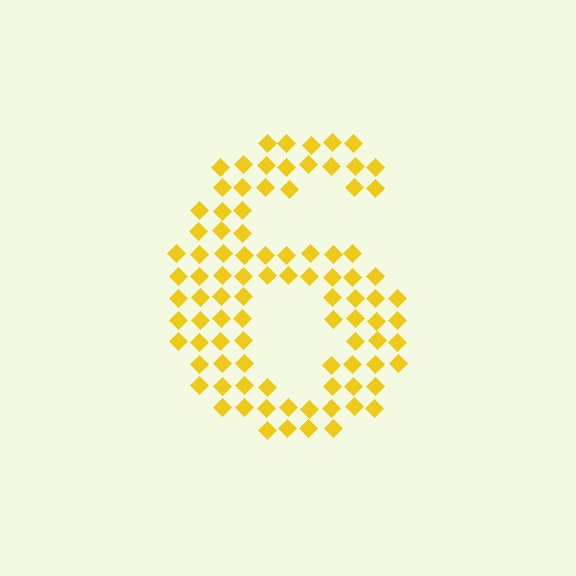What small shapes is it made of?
It is made of small diamonds.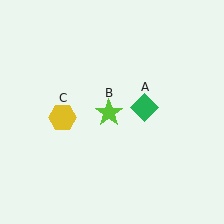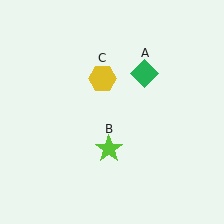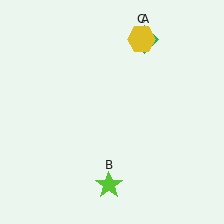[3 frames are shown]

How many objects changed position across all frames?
3 objects changed position: green diamond (object A), lime star (object B), yellow hexagon (object C).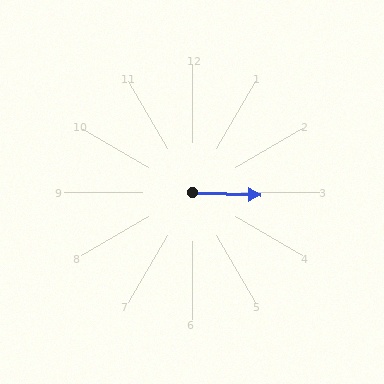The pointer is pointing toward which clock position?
Roughly 3 o'clock.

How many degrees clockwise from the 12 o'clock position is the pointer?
Approximately 92 degrees.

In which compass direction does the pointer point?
East.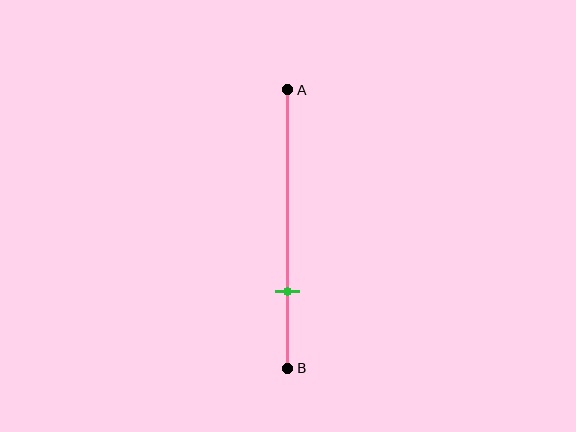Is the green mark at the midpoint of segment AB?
No, the mark is at about 70% from A, not at the 50% midpoint.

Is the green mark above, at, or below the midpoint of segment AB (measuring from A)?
The green mark is below the midpoint of segment AB.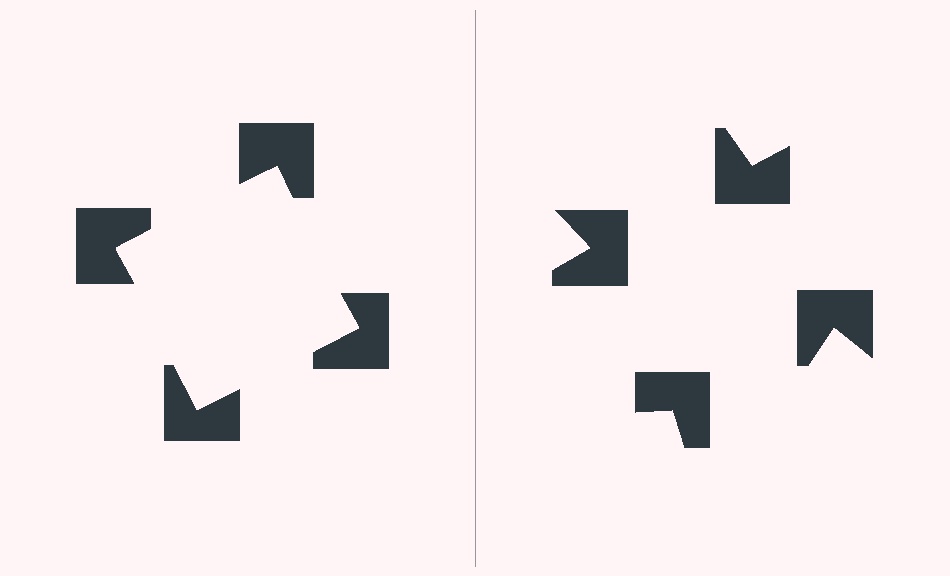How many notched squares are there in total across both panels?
8 — 4 on each side.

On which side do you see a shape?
An illusory square appears on the left side. On the right side the wedge cuts are rotated, so no coherent shape forms.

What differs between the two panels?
The notched squares are positioned identically on both sides; only the wedge orientations differ. On the left they align to a square; on the right they are misaligned.